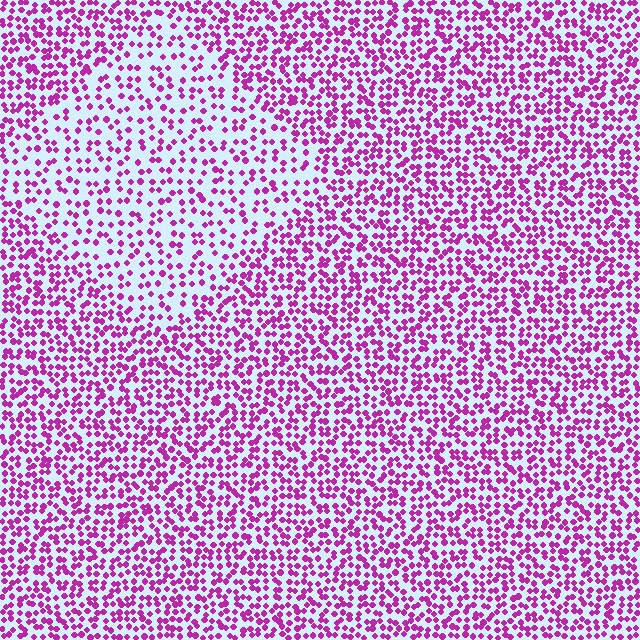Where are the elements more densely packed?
The elements are more densely packed outside the diamond boundary.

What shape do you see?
I see a diamond.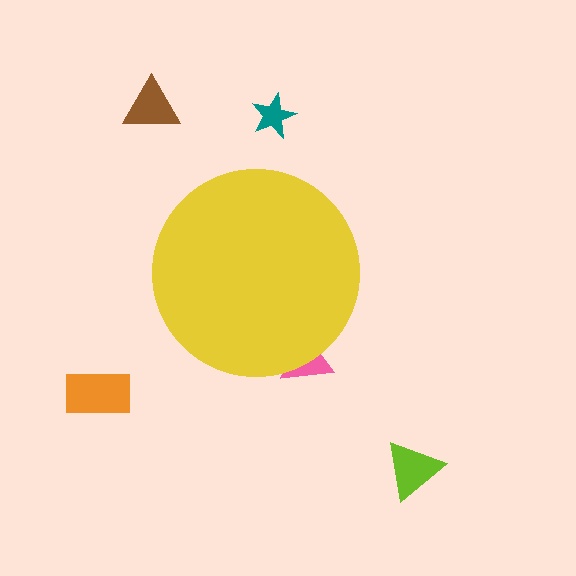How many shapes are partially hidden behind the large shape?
1 shape is partially hidden.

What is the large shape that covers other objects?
A yellow circle.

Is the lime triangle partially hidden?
No, the lime triangle is fully visible.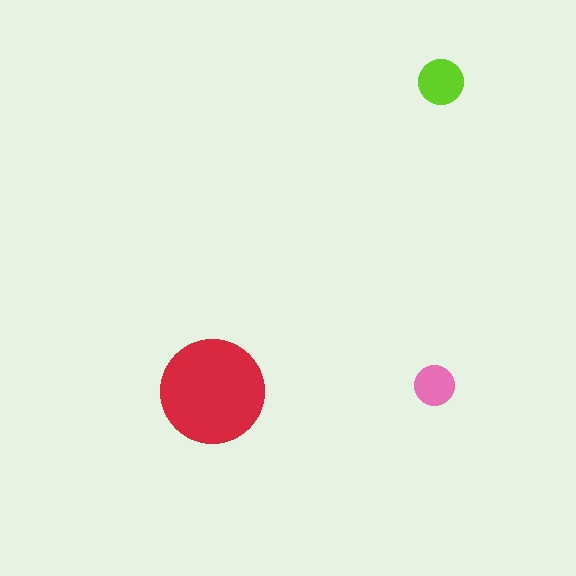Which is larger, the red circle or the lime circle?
The red one.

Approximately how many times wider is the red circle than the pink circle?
About 2.5 times wider.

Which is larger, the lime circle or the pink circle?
The lime one.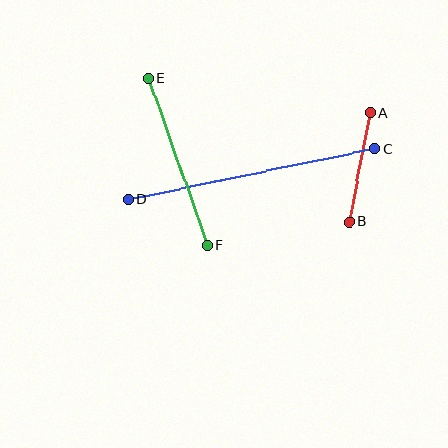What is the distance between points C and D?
The distance is approximately 252 pixels.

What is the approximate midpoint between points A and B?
The midpoint is at approximately (360, 167) pixels.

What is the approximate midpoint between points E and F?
The midpoint is at approximately (178, 162) pixels.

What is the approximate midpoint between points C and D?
The midpoint is at approximately (251, 174) pixels.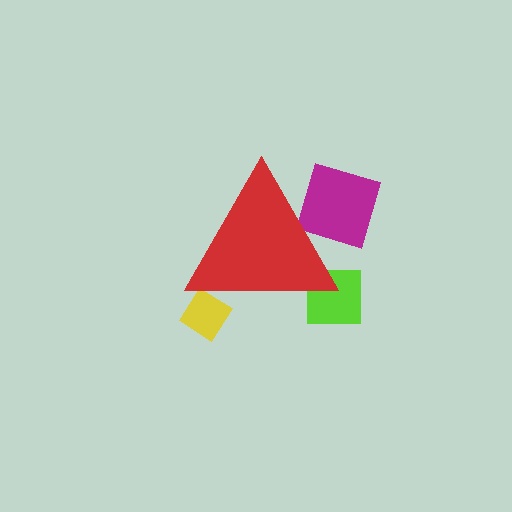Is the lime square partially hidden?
Yes, the lime square is partially hidden behind the red triangle.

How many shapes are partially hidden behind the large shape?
3 shapes are partially hidden.